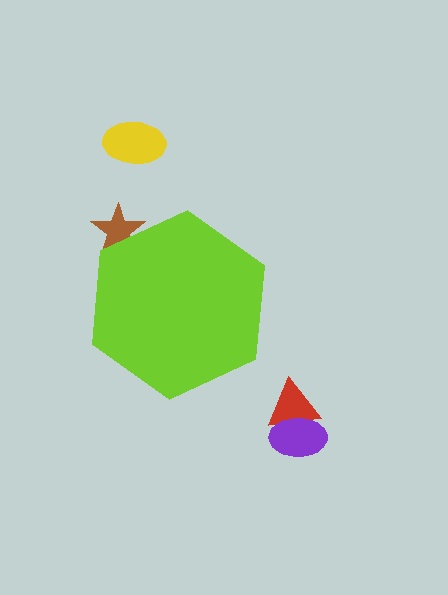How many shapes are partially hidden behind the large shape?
1 shape is partially hidden.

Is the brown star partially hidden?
Yes, the brown star is partially hidden behind the lime hexagon.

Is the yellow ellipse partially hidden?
No, the yellow ellipse is fully visible.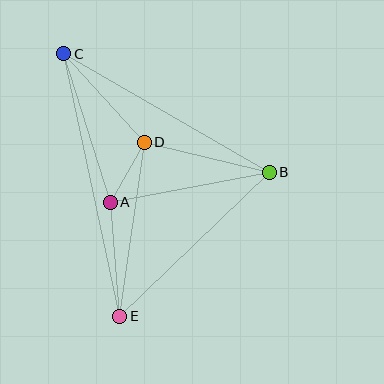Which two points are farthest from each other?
Points C and E are farthest from each other.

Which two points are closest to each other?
Points A and D are closest to each other.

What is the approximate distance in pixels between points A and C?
The distance between A and C is approximately 155 pixels.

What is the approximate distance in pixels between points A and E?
The distance between A and E is approximately 115 pixels.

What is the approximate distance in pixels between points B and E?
The distance between B and E is approximately 208 pixels.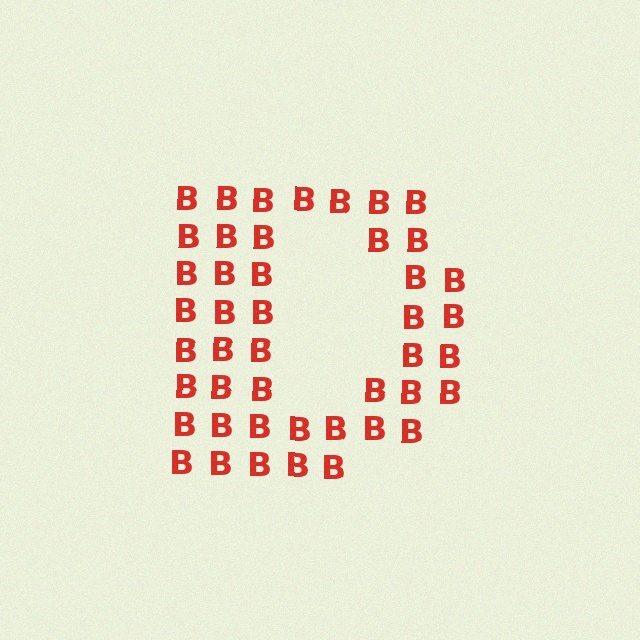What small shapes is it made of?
It is made of small letter B's.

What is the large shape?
The large shape is the letter D.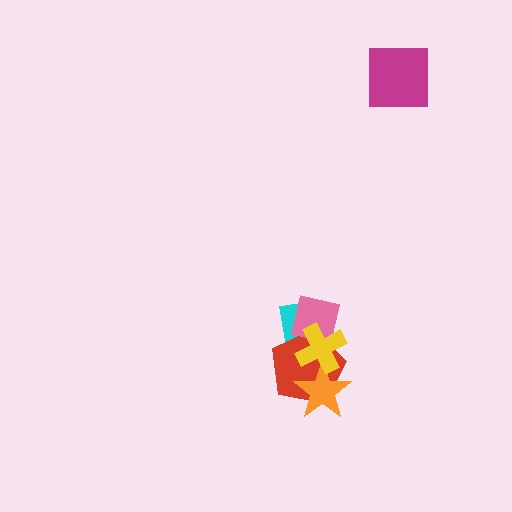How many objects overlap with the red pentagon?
4 objects overlap with the red pentagon.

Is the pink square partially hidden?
Yes, it is partially covered by another shape.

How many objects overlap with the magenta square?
0 objects overlap with the magenta square.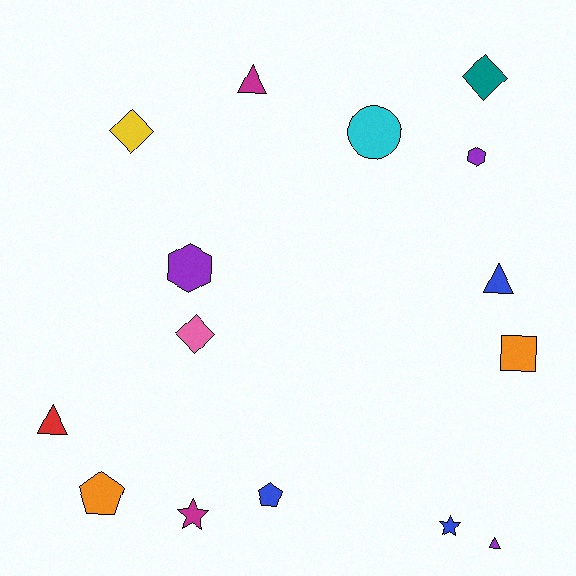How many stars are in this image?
There are 2 stars.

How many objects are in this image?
There are 15 objects.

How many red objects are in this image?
There is 1 red object.